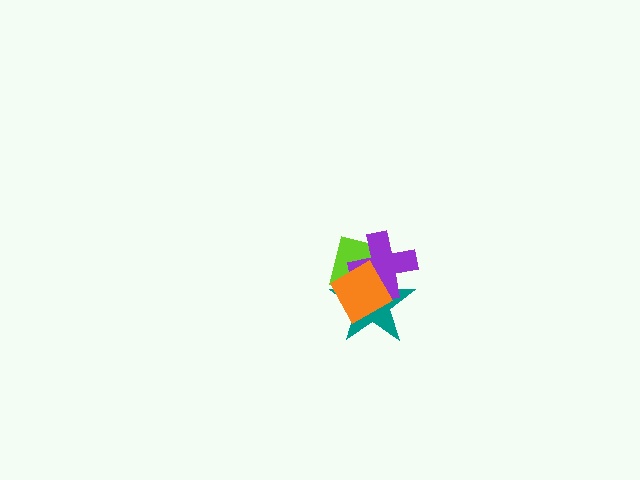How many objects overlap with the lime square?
3 objects overlap with the lime square.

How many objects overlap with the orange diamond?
3 objects overlap with the orange diamond.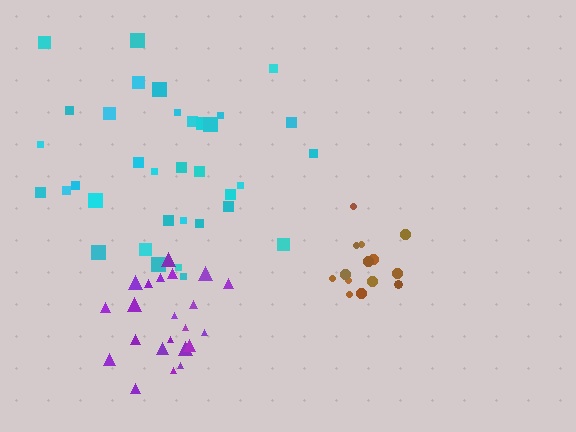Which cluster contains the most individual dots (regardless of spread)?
Cyan (35).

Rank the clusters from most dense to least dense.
brown, purple, cyan.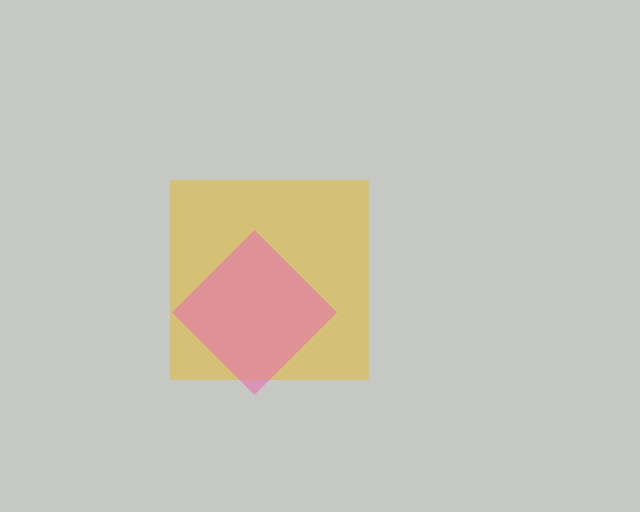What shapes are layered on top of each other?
The layered shapes are: a yellow square, a pink diamond.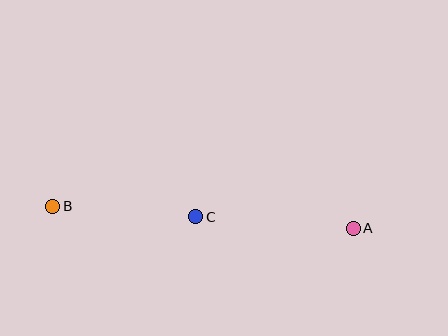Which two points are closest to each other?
Points B and C are closest to each other.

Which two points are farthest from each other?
Points A and B are farthest from each other.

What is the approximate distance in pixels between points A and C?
The distance between A and C is approximately 158 pixels.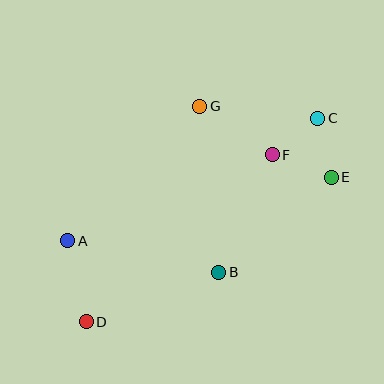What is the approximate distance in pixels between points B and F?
The distance between B and F is approximately 129 pixels.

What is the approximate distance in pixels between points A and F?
The distance between A and F is approximately 222 pixels.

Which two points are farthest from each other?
Points C and D are farthest from each other.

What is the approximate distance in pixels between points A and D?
The distance between A and D is approximately 83 pixels.